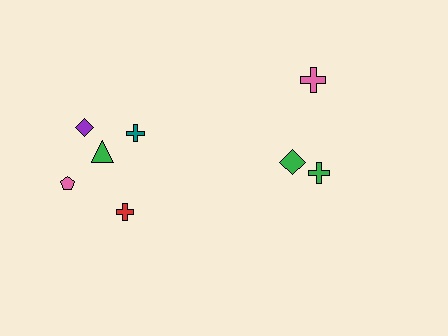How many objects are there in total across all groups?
There are 8 objects.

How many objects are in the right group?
There are 3 objects.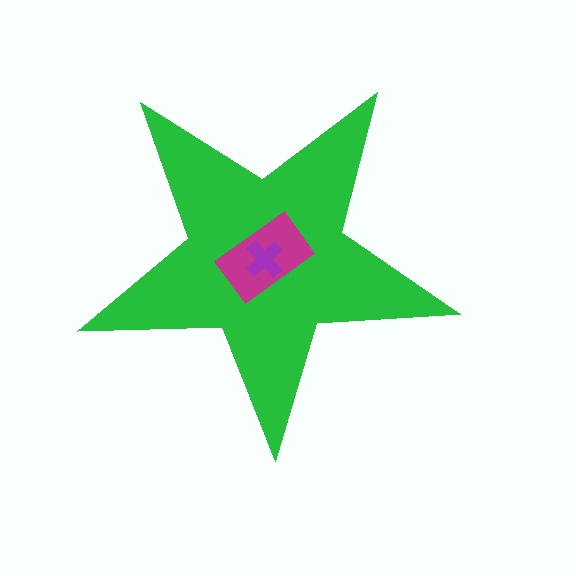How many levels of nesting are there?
3.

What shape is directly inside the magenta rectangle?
The purple cross.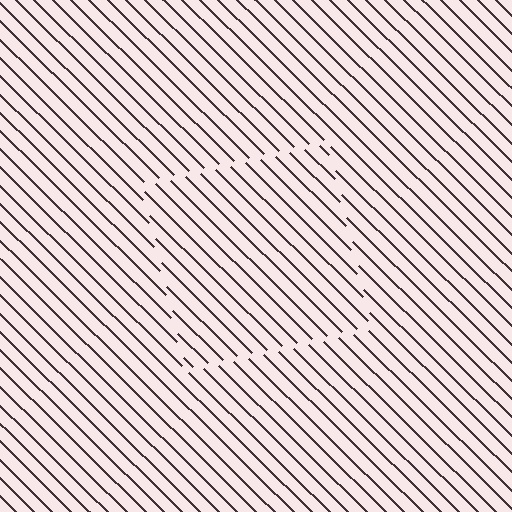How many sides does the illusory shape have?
4 sides — the line-ends trace a square.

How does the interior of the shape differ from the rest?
The interior of the shape contains the same grating, shifted by half a period — the contour is defined by the phase discontinuity where line-ends from the inner and outer gratings abut.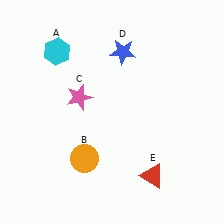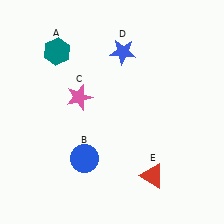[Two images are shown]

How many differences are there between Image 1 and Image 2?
There are 2 differences between the two images.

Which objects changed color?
A changed from cyan to teal. B changed from orange to blue.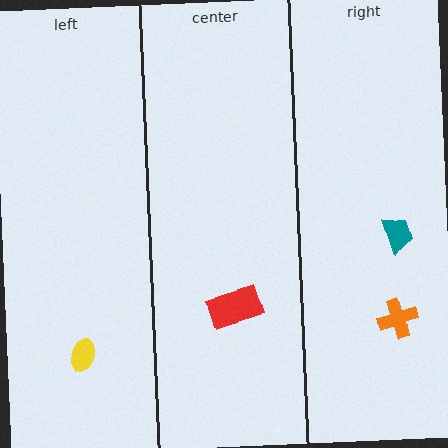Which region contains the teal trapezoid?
The right region.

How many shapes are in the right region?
2.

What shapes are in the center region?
The red rectangle.